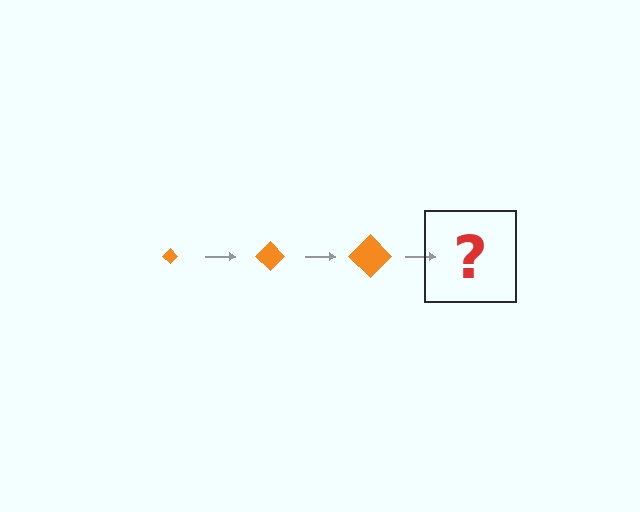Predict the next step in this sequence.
The next step is an orange diamond, larger than the previous one.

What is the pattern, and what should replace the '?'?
The pattern is that the diamond gets progressively larger each step. The '?' should be an orange diamond, larger than the previous one.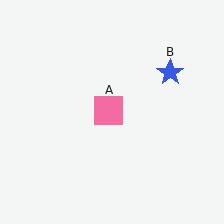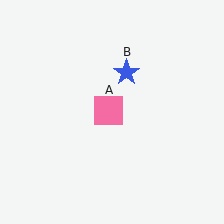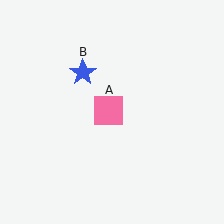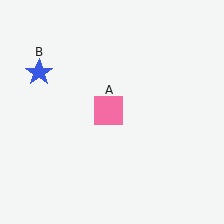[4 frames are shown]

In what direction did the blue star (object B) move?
The blue star (object B) moved left.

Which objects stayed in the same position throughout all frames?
Pink square (object A) remained stationary.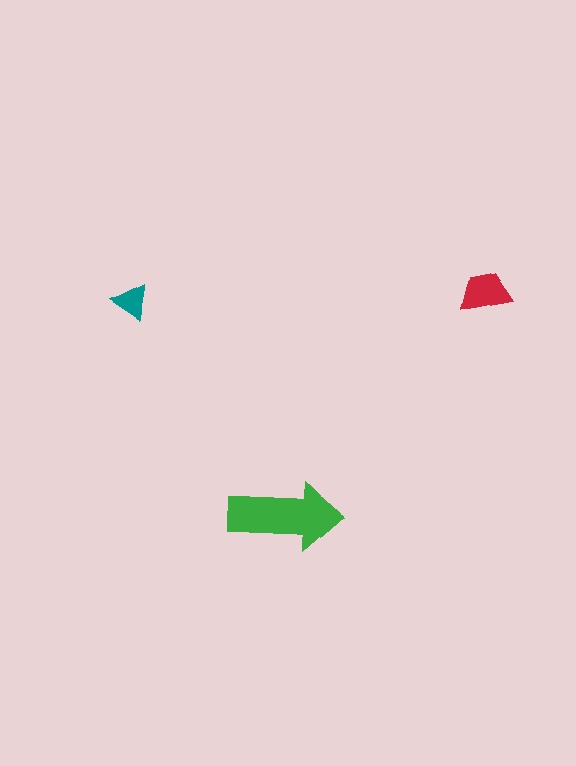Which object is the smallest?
The teal triangle.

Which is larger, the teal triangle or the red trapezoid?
The red trapezoid.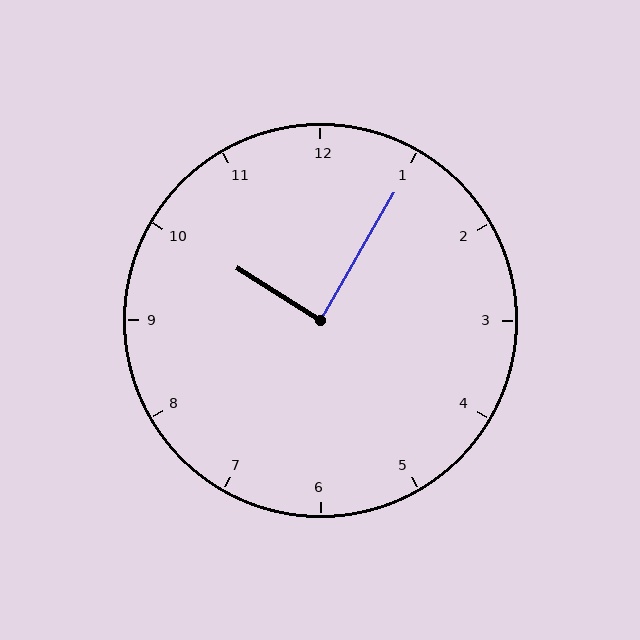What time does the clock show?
10:05.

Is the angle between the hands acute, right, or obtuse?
It is right.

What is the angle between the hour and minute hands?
Approximately 88 degrees.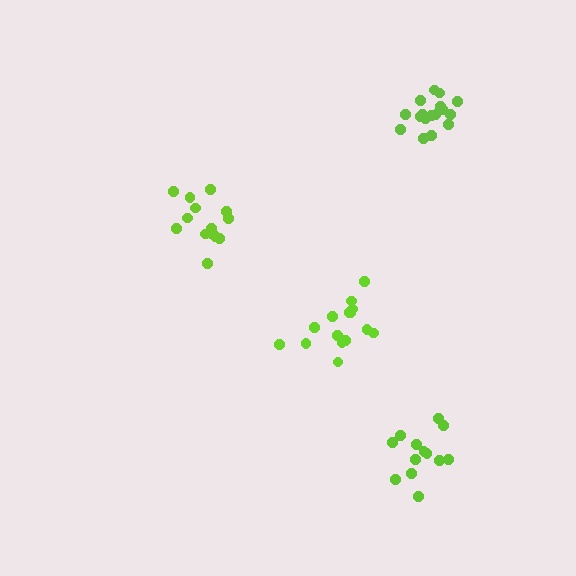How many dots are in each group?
Group 1: 15 dots, Group 2: 17 dots, Group 3: 13 dots, Group 4: 14 dots (59 total).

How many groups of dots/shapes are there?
There are 4 groups.